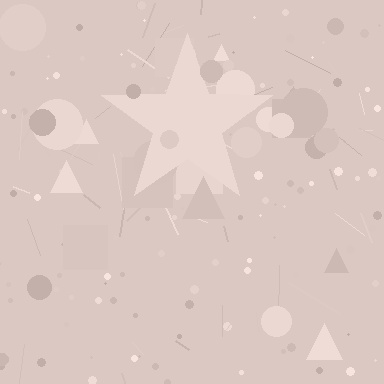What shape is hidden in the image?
A star is hidden in the image.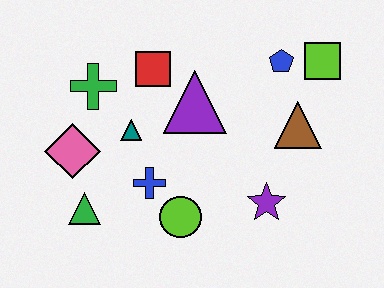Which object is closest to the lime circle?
The blue cross is closest to the lime circle.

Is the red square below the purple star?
No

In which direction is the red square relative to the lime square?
The red square is to the left of the lime square.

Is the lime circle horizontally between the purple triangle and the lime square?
No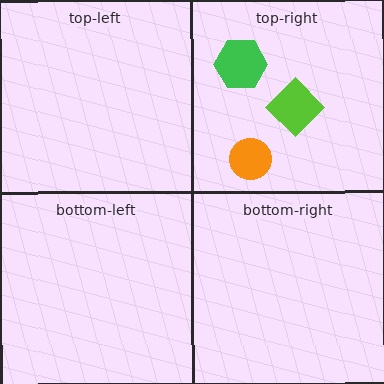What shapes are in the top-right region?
The lime diamond, the green hexagon, the orange circle.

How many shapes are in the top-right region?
3.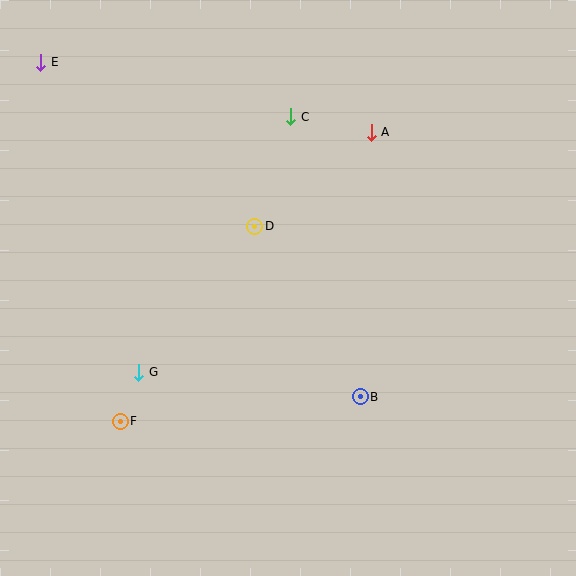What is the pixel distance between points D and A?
The distance between D and A is 150 pixels.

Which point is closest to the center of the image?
Point D at (255, 226) is closest to the center.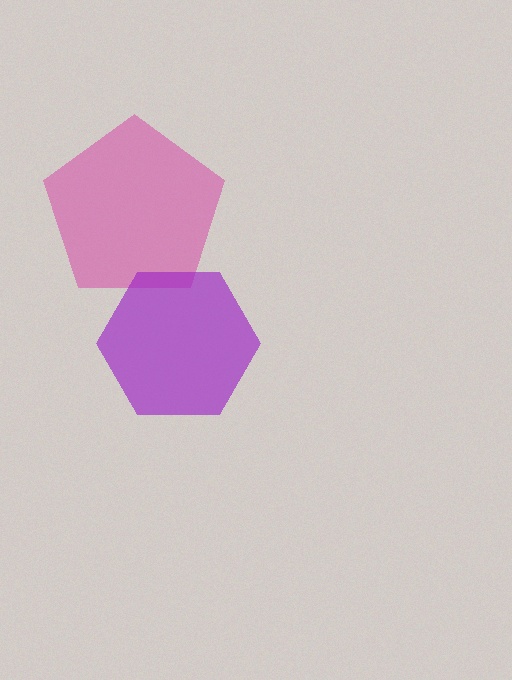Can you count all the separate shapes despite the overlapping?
Yes, there are 2 separate shapes.